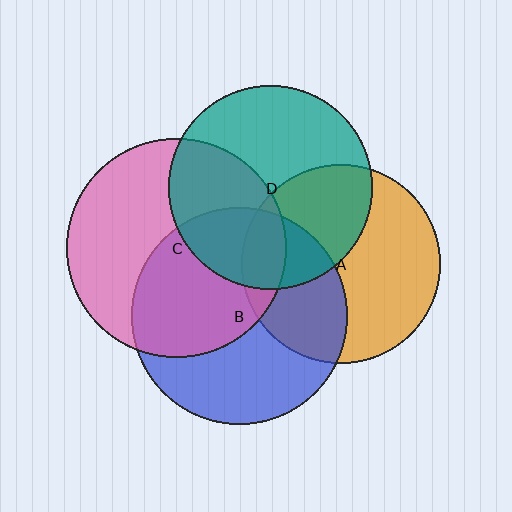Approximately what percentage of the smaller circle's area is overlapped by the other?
Approximately 15%.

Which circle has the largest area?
Circle C (pink).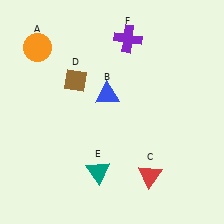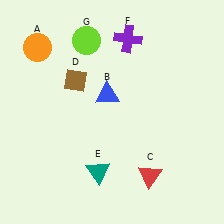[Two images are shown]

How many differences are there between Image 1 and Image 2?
There is 1 difference between the two images.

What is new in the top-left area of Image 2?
A lime circle (G) was added in the top-left area of Image 2.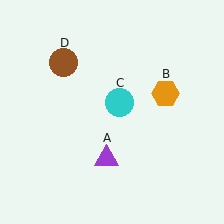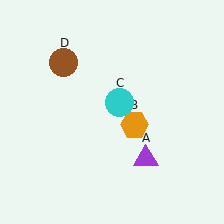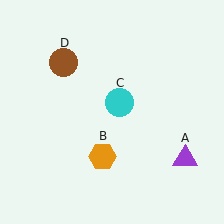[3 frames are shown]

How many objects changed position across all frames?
2 objects changed position: purple triangle (object A), orange hexagon (object B).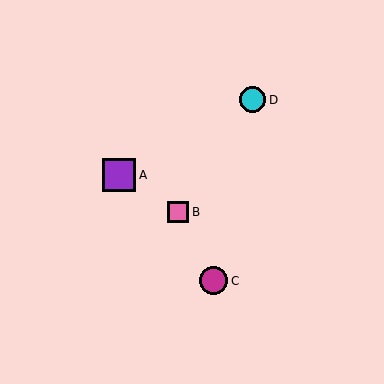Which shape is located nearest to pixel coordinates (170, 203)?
The pink square (labeled B) at (178, 212) is nearest to that location.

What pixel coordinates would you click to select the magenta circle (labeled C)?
Click at (213, 281) to select the magenta circle C.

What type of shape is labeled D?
Shape D is a cyan circle.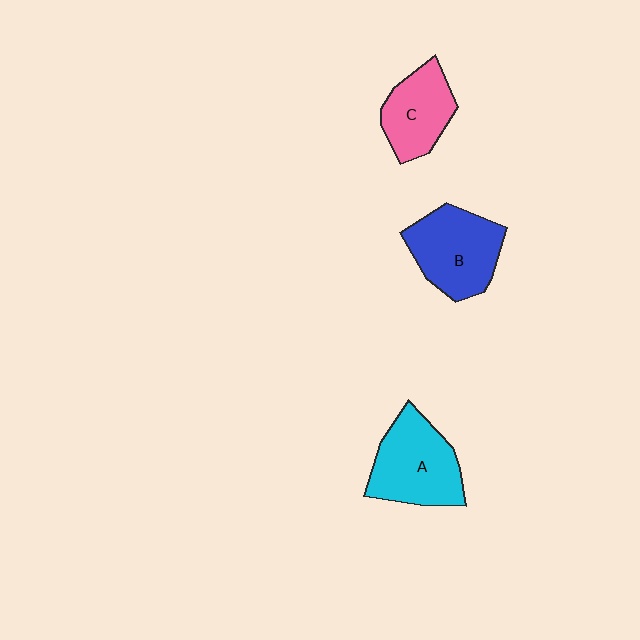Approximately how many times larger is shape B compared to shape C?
Approximately 1.3 times.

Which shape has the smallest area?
Shape C (pink).